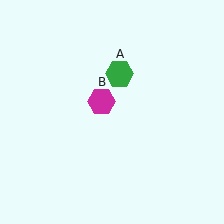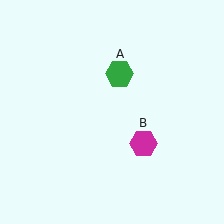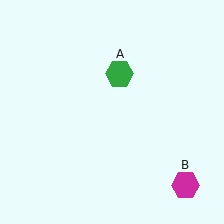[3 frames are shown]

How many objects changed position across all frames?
1 object changed position: magenta hexagon (object B).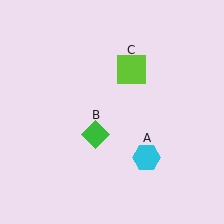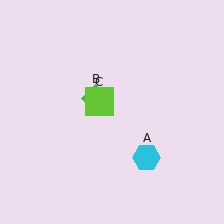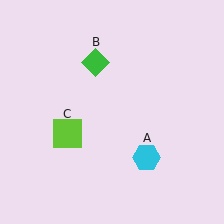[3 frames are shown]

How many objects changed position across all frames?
2 objects changed position: green diamond (object B), lime square (object C).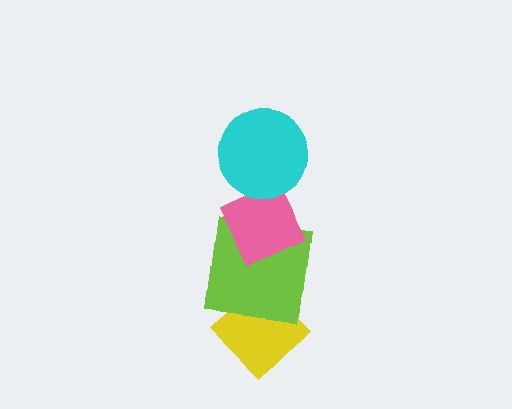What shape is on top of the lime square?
The pink diamond is on top of the lime square.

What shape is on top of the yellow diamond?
The lime square is on top of the yellow diamond.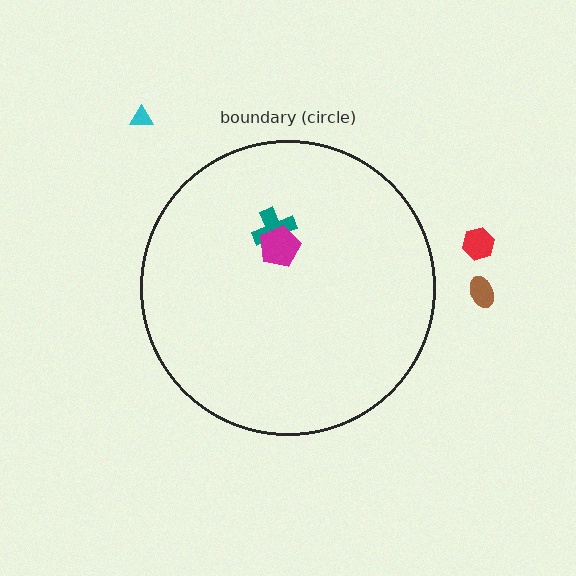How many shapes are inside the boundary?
2 inside, 3 outside.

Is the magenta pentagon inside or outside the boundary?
Inside.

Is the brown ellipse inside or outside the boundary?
Outside.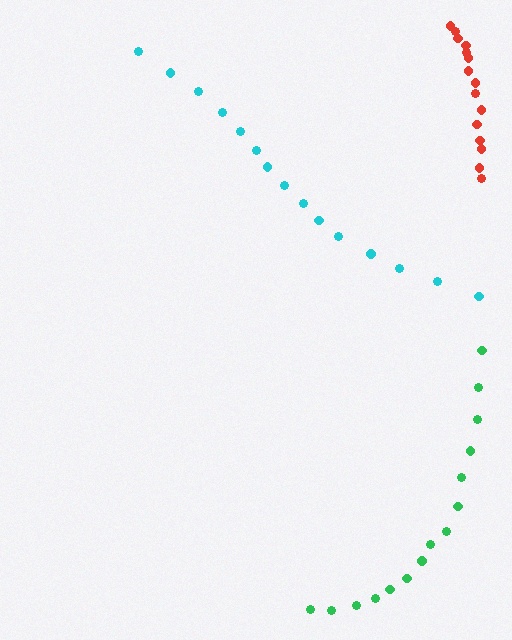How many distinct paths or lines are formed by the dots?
There are 3 distinct paths.